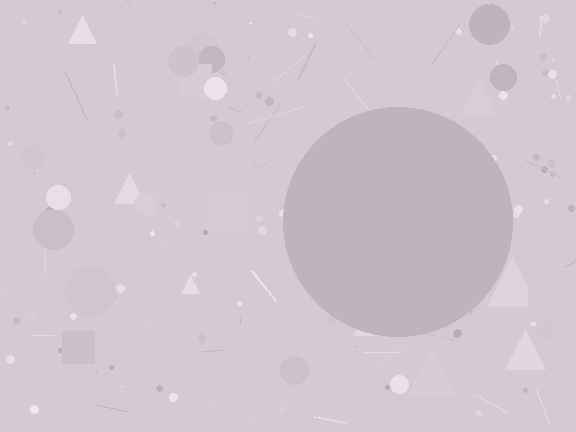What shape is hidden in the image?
A circle is hidden in the image.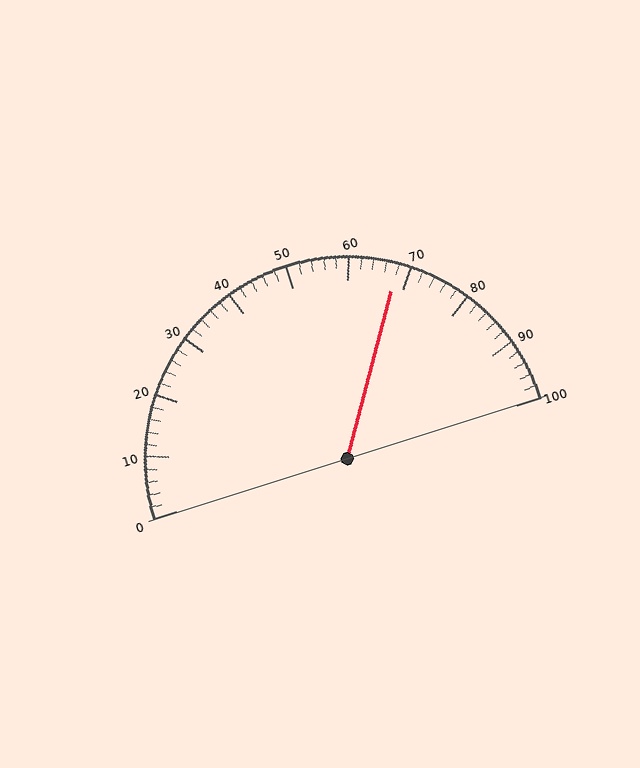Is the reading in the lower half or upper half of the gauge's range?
The reading is in the upper half of the range (0 to 100).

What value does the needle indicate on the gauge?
The needle indicates approximately 68.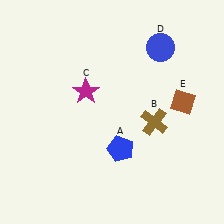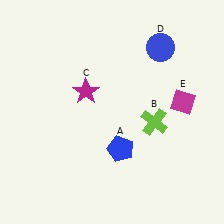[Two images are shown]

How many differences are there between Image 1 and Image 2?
There are 2 differences between the two images.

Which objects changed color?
B changed from brown to lime. E changed from brown to magenta.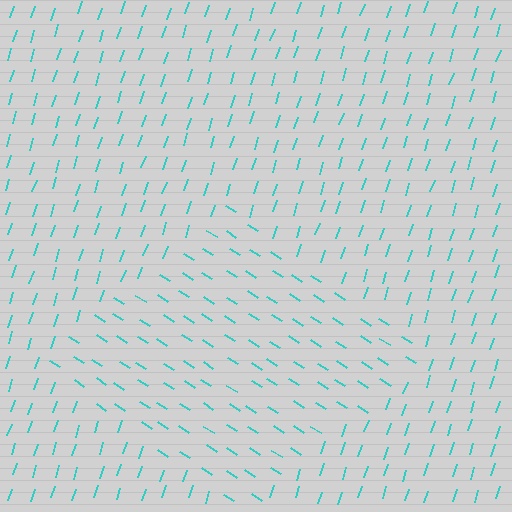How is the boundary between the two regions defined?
The boundary is defined purely by a change in line orientation (approximately 75 degrees difference). All lines are the same color and thickness.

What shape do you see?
I see a diamond.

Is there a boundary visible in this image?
Yes, there is a texture boundary formed by a change in line orientation.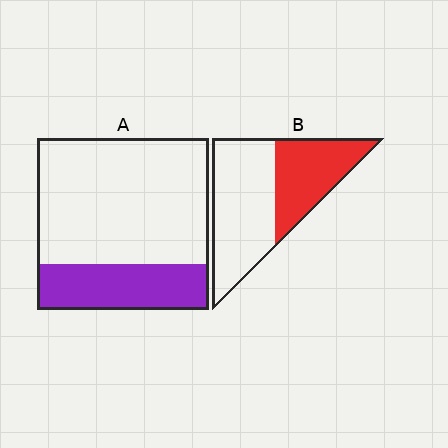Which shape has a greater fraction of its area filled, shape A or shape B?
Shape B.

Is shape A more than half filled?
No.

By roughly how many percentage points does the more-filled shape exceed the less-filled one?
By roughly 15 percentage points (B over A).